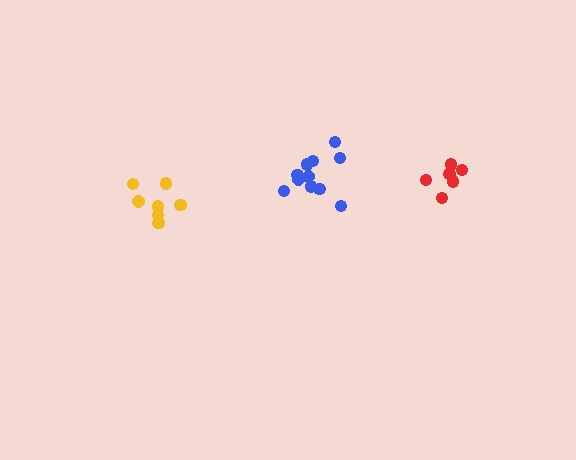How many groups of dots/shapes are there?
There are 3 groups.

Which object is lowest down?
The yellow cluster is bottommost.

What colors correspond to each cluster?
The clusters are colored: red, yellow, blue.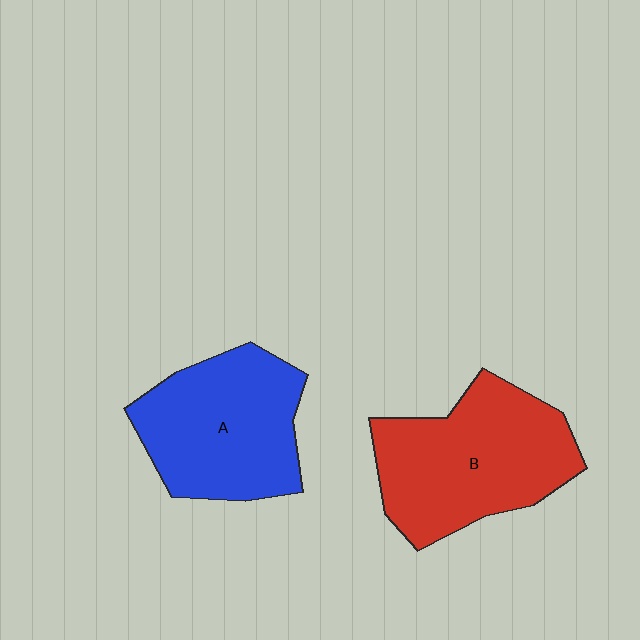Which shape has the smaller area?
Shape A (blue).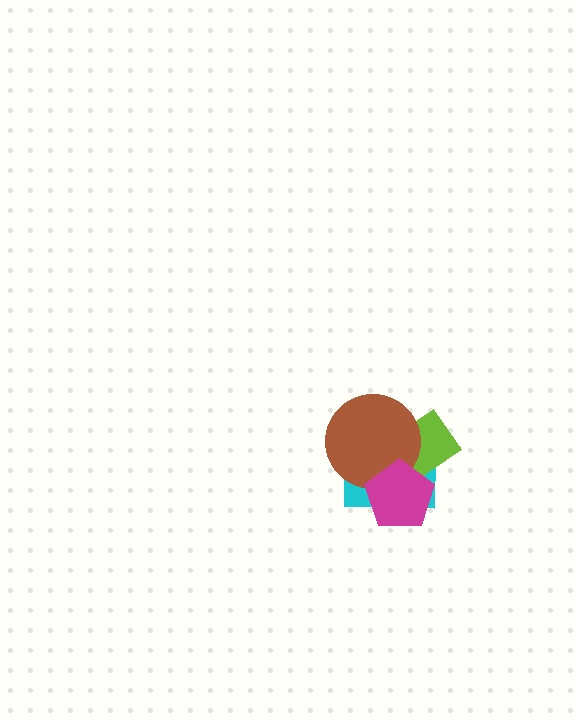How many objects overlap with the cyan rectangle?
3 objects overlap with the cyan rectangle.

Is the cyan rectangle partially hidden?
Yes, it is partially covered by another shape.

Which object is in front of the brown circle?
The magenta pentagon is in front of the brown circle.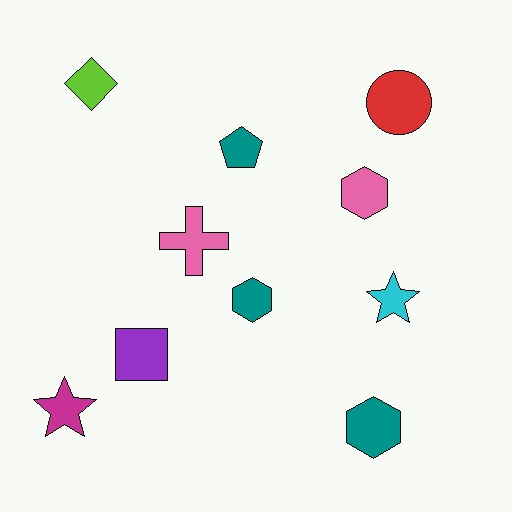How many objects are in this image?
There are 10 objects.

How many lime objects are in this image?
There is 1 lime object.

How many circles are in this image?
There is 1 circle.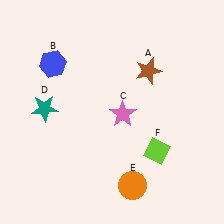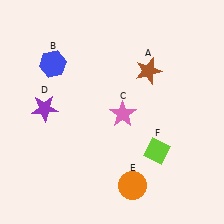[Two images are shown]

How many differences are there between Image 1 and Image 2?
There is 1 difference between the two images.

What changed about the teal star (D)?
In Image 1, D is teal. In Image 2, it changed to purple.